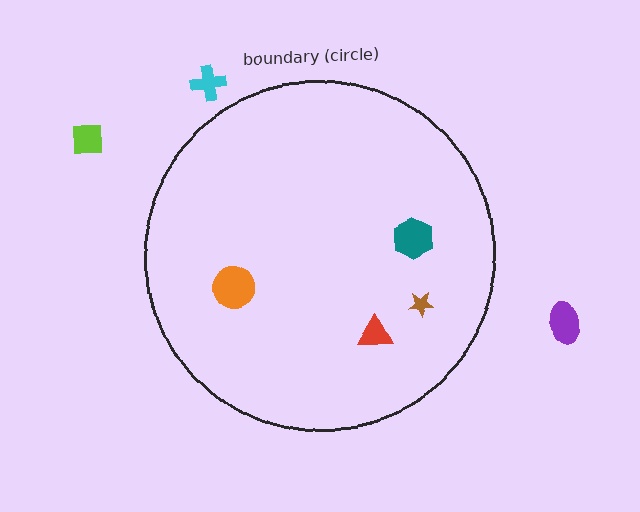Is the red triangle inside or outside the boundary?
Inside.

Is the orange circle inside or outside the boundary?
Inside.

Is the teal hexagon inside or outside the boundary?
Inside.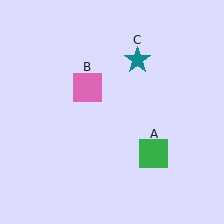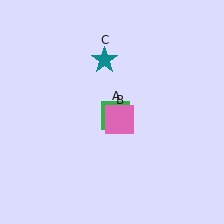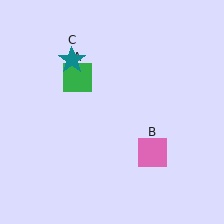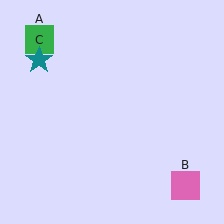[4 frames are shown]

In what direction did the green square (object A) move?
The green square (object A) moved up and to the left.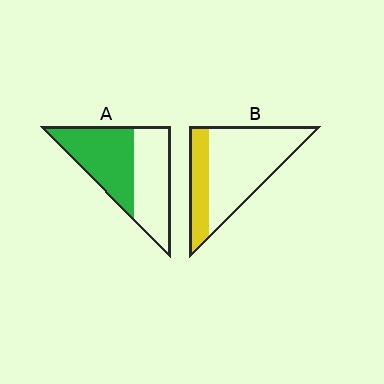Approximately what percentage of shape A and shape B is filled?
A is approximately 50% and B is approximately 30%.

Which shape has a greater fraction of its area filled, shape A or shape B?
Shape A.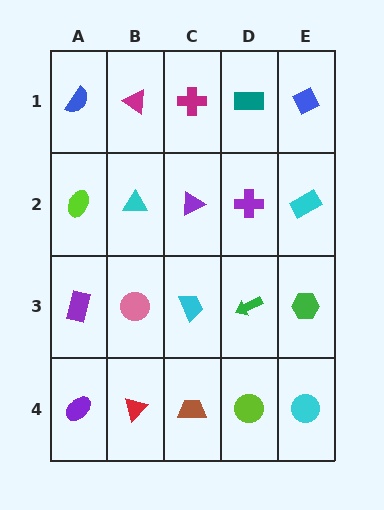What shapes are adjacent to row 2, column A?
A blue semicircle (row 1, column A), a purple rectangle (row 3, column A), a cyan triangle (row 2, column B).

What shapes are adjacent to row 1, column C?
A purple triangle (row 2, column C), a magenta triangle (row 1, column B), a teal rectangle (row 1, column D).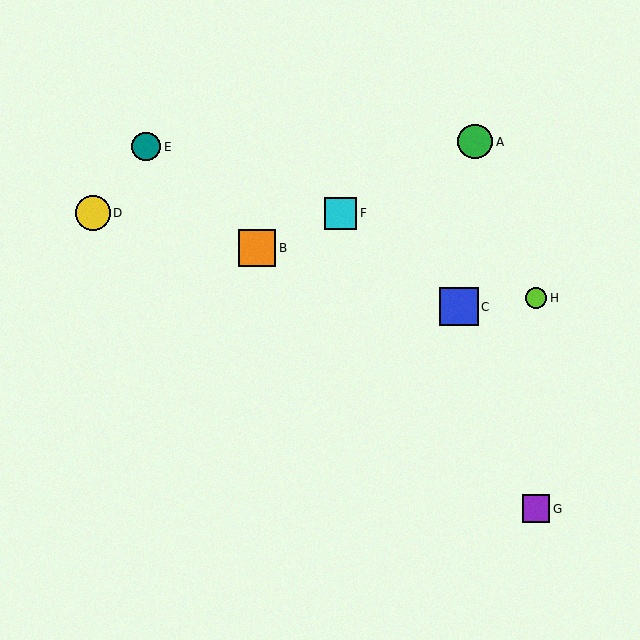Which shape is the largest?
The blue square (labeled C) is the largest.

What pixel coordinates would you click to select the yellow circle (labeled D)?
Click at (93, 213) to select the yellow circle D.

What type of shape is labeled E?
Shape E is a teal circle.